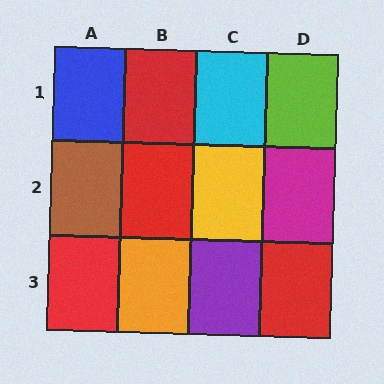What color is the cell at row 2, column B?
Red.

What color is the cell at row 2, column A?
Brown.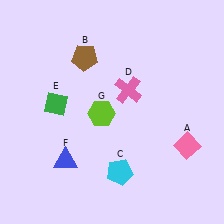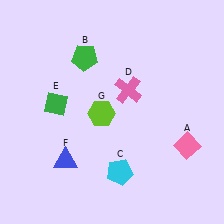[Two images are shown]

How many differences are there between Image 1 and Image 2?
There is 1 difference between the two images.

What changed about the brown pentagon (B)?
In Image 1, B is brown. In Image 2, it changed to green.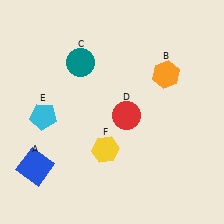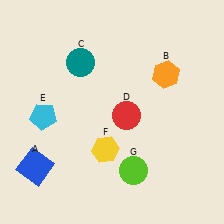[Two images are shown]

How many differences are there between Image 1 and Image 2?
There is 1 difference between the two images.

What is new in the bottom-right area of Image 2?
A lime circle (G) was added in the bottom-right area of Image 2.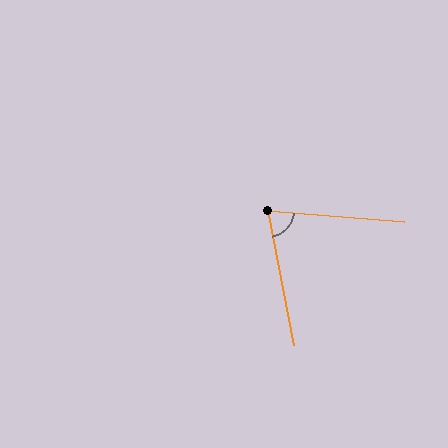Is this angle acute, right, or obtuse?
It is acute.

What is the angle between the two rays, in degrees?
Approximately 75 degrees.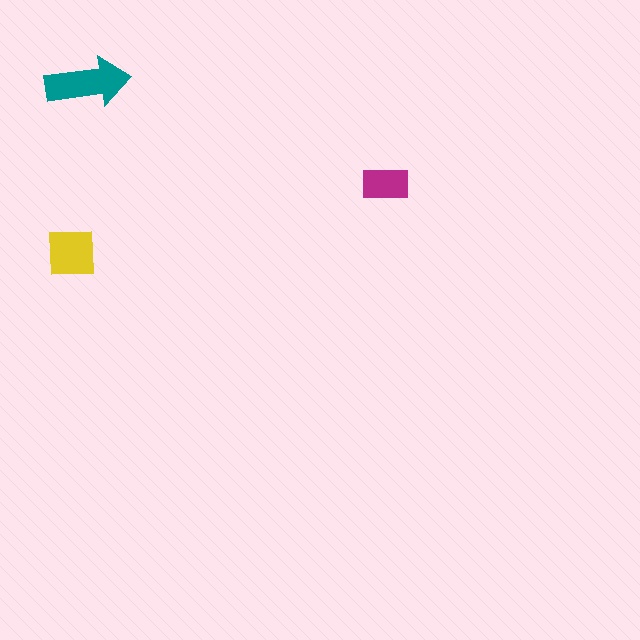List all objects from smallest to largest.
The magenta rectangle, the yellow square, the teal arrow.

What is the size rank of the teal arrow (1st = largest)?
1st.